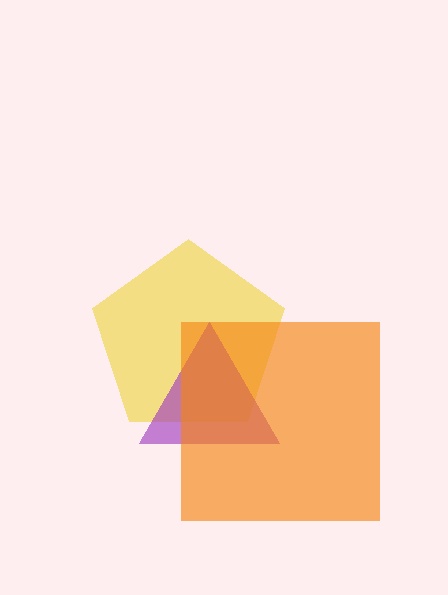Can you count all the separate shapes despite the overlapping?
Yes, there are 3 separate shapes.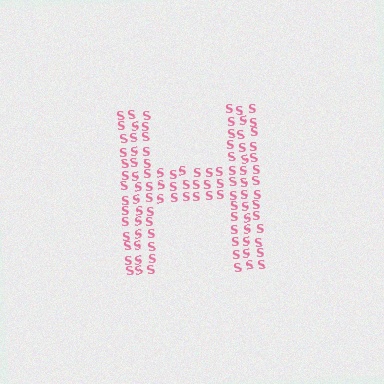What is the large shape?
The large shape is the letter H.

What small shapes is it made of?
It is made of small letter S's.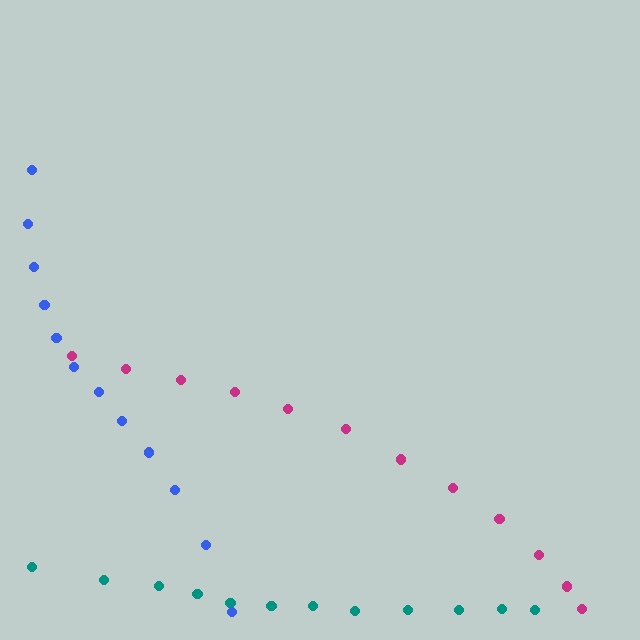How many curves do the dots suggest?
There are 3 distinct paths.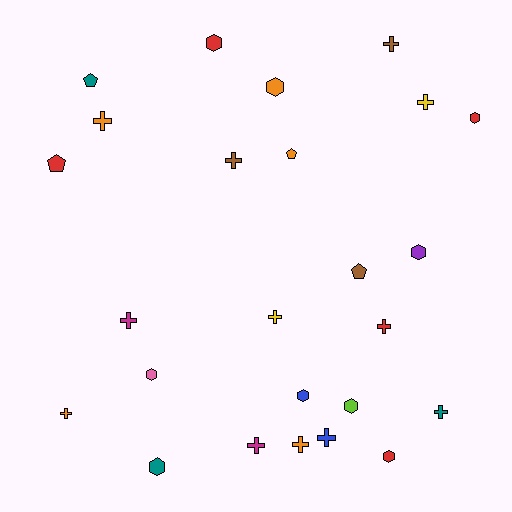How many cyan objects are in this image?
There are no cyan objects.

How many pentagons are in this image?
There are 4 pentagons.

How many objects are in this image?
There are 25 objects.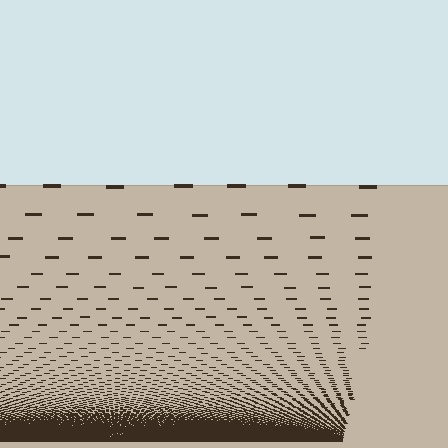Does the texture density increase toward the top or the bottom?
Density increases toward the bottom.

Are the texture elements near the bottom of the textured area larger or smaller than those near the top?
Smaller. The gradient is inverted — elements near the bottom are smaller and denser.